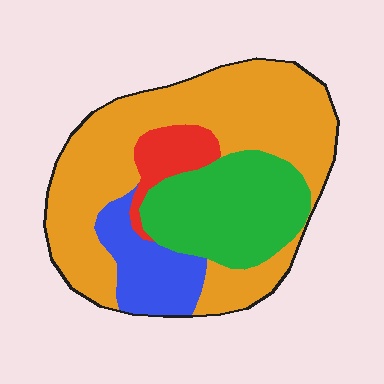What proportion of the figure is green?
Green covers around 25% of the figure.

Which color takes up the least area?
Red, at roughly 10%.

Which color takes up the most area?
Orange, at roughly 55%.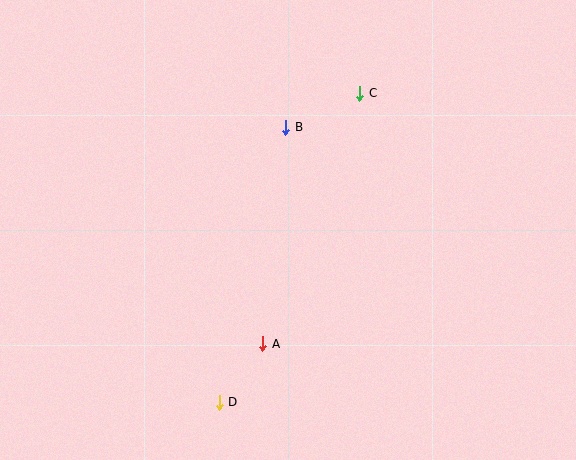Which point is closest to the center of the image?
Point B at (286, 127) is closest to the center.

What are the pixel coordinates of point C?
Point C is at (360, 93).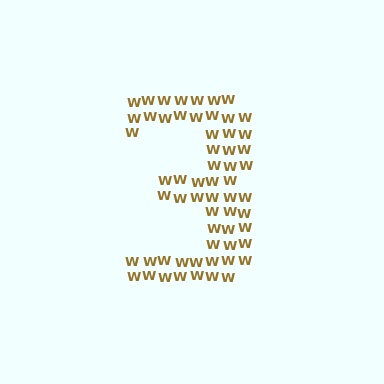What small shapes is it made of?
It is made of small letter W's.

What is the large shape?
The large shape is the digit 3.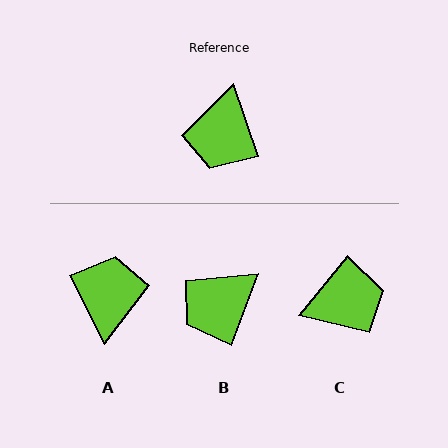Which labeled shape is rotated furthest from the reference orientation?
A, about 171 degrees away.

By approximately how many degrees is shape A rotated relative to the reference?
Approximately 171 degrees clockwise.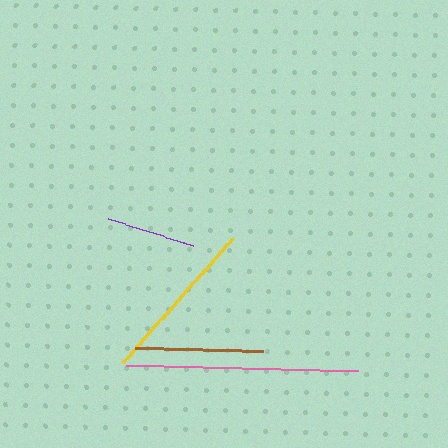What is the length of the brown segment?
The brown segment is approximately 128 pixels long.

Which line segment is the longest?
The pink line is the longest at approximately 232 pixels.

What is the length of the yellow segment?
The yellow segment is approximately 166 pixels long.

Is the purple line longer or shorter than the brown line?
The brown line is longer than the purple line.